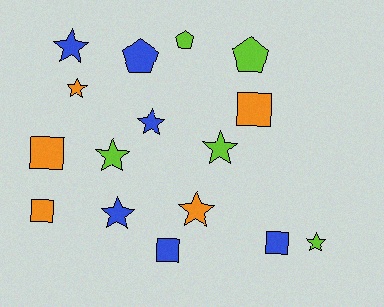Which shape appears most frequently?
Star, with 8 objects.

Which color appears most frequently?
Blue, with 6 objects.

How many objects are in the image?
There are 16 objects.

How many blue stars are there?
There are 3 blue stars.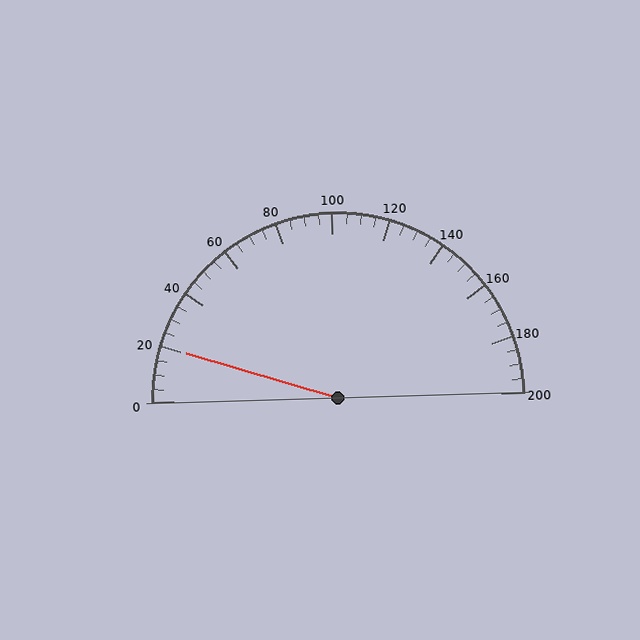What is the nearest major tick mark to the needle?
The nearest major tick mark is 20.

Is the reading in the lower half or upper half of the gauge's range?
The reading is in the lower half of the range (0 to 200).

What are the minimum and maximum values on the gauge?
The gauge ranges from 0 to 200.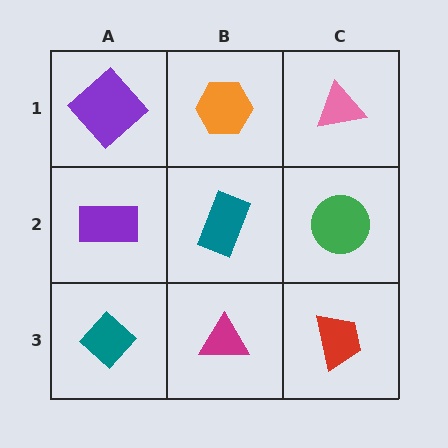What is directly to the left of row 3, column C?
A magenta triangle.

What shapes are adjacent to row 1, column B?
A teal rectangle (row 2, column B), a purple diamond (row 1, column A), a pink triangle (row 1, column C).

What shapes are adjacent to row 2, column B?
An orange hexagon (row 1, column B), a magenta triangle (row 3, column B), a purple rectangle (row 2, column A), a green circle (row 2, column C).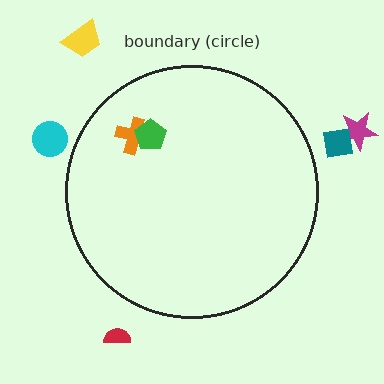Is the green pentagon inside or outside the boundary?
Inside.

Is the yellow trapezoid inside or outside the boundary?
Outside.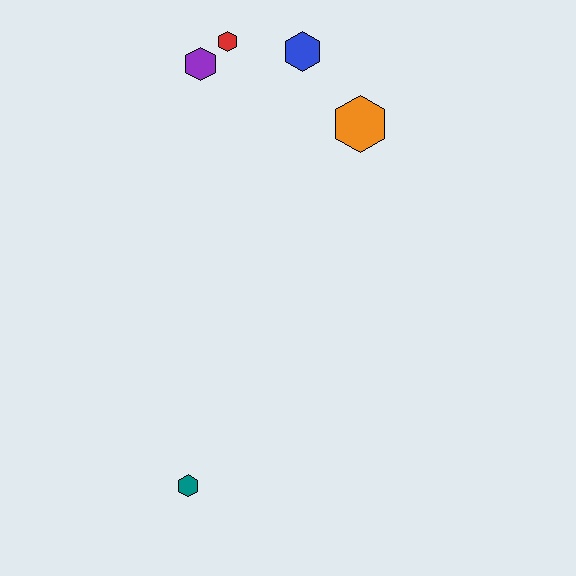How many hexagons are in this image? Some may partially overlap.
There are 5 hexagons.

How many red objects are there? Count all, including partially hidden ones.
There is 1 red object.